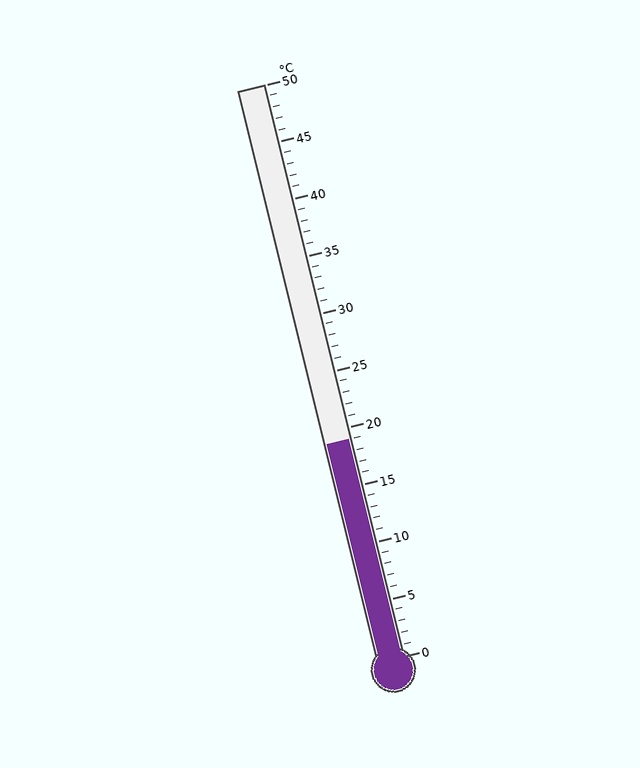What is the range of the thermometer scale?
The thermometer scale ranges from 0°C to 50°C.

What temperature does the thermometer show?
The thermometer shows approximately 19°C.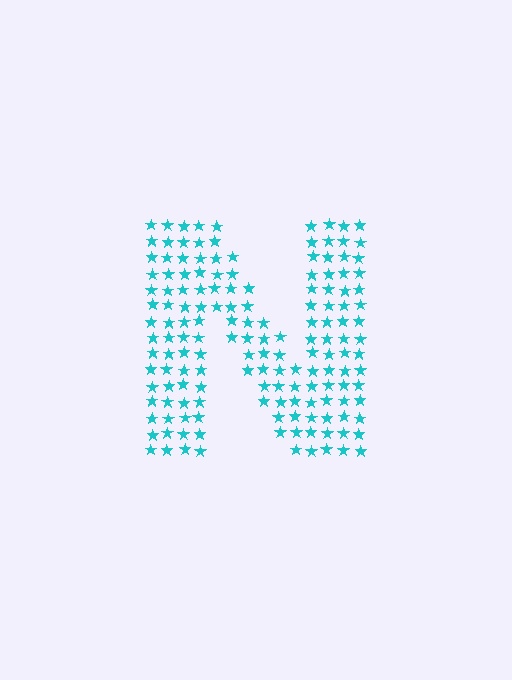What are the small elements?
The small elements are stars.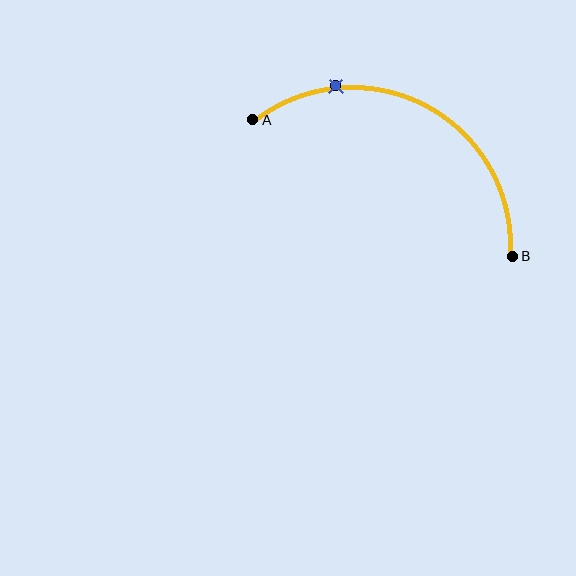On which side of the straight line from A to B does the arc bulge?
The arc bulges above the straight line connecting A and B.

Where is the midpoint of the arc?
The arc midpoint is the point on the curve farthest from the straight line joining A and B. It sits above that line.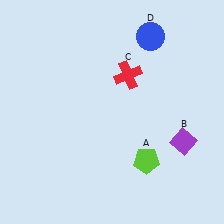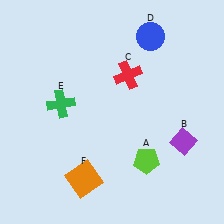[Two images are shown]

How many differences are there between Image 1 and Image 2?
There are 2 differences between the two images.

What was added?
A green cross (E), an orange square (F) were added in Image 2.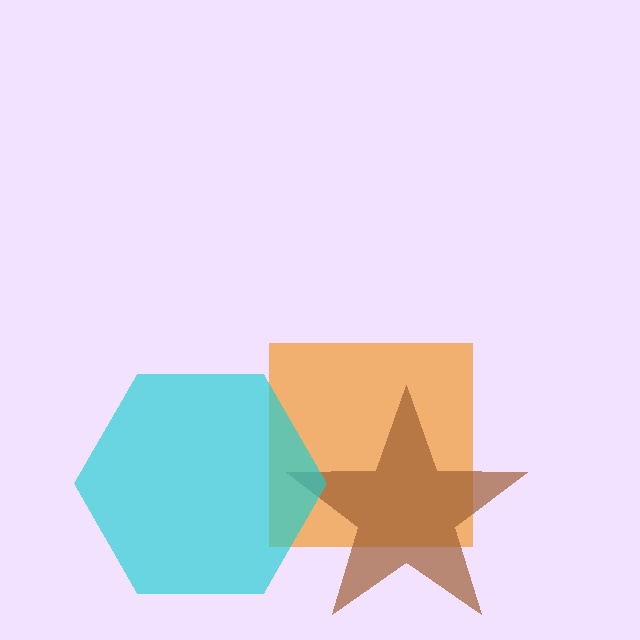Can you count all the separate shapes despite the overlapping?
Yes, there are 3 separate shapes.